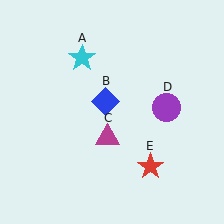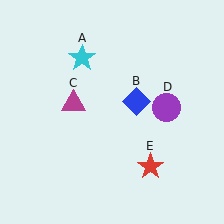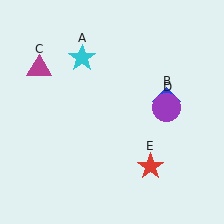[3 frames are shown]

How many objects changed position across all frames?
2 objects changed position: blue diamond (object B), magenta triangle (object C).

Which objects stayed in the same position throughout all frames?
Cyan star (object A) and purple circle (object D) and red star (object E) remained stationary.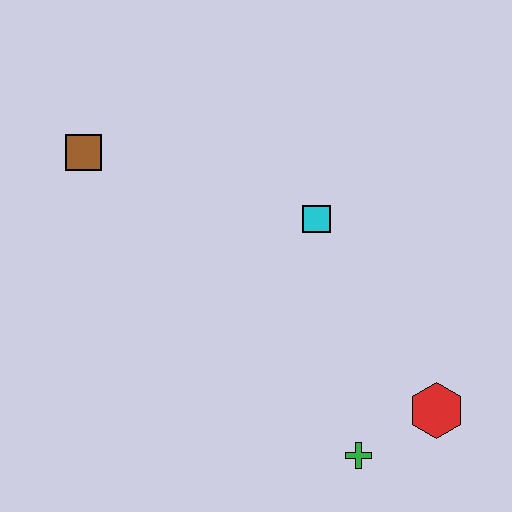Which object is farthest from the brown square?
The red hexagon is farthest from the brown square.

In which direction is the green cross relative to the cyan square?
The green cross is below the cyan square.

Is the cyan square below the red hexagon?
No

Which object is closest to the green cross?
The red hexagon is closest to the green cross.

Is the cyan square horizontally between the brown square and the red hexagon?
Yes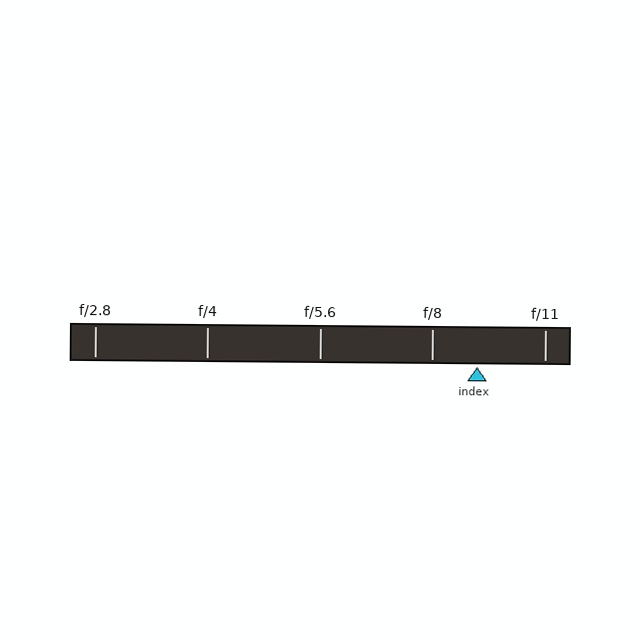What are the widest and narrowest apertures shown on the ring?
The widest aperture shown is f/2.8 and the narrowest is f/11.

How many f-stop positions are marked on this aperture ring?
There are 5 f-stop positions marked.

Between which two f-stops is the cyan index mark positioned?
The index mark is between f/8 and f/11.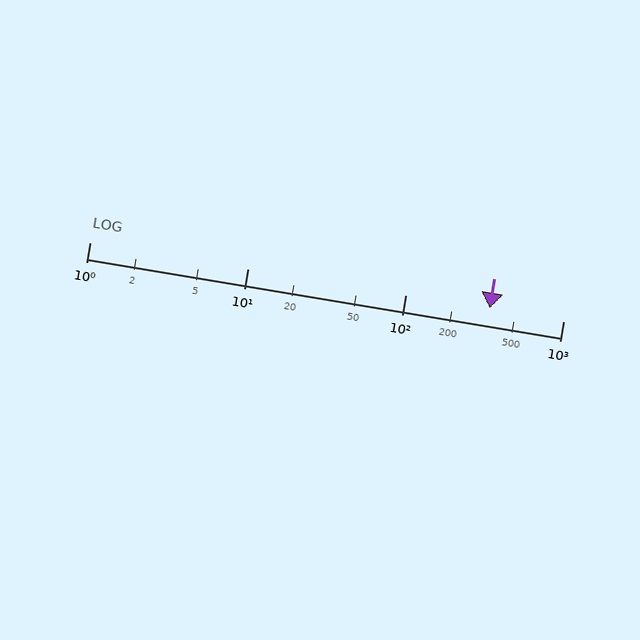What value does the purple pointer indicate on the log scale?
The pointer indicates approximately 340.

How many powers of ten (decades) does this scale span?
The scale spans 3 decades, from 1 to 1000.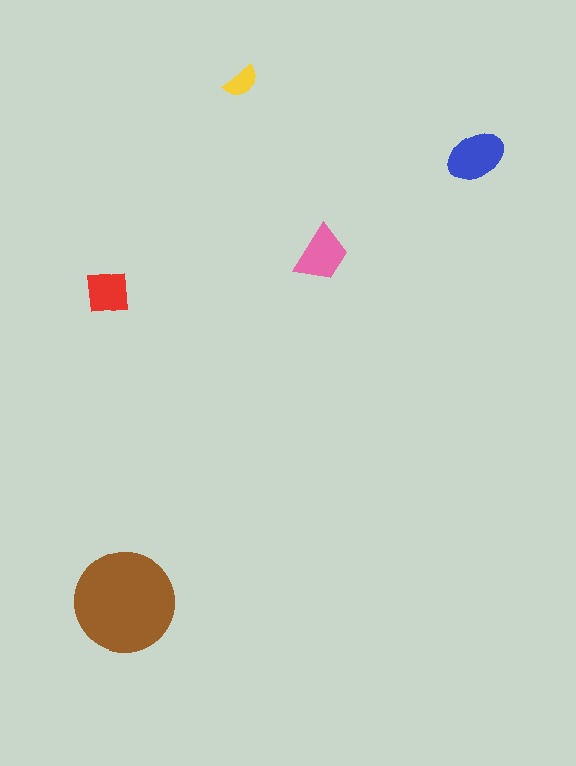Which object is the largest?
The brown circle.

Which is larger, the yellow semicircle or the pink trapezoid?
The pink trapezoid.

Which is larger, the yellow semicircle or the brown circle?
The brown circle.